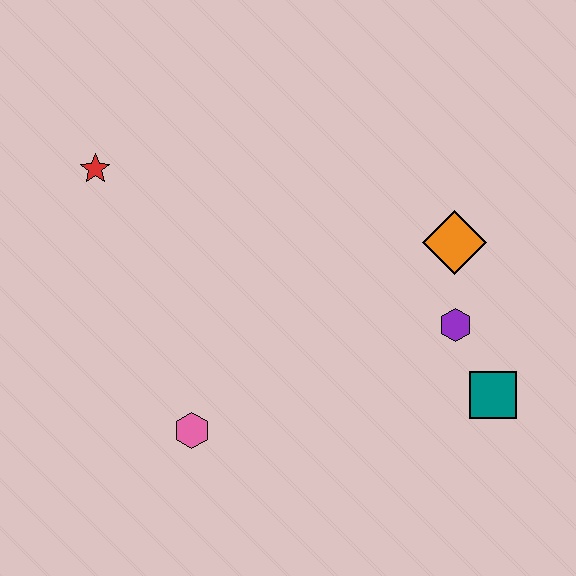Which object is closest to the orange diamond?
The purple hexagon is closest to the orange diamond.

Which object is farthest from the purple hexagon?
The red star is farthest from the purple hexagon.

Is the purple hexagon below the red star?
Yes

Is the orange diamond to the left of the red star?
No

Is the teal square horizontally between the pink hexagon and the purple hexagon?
No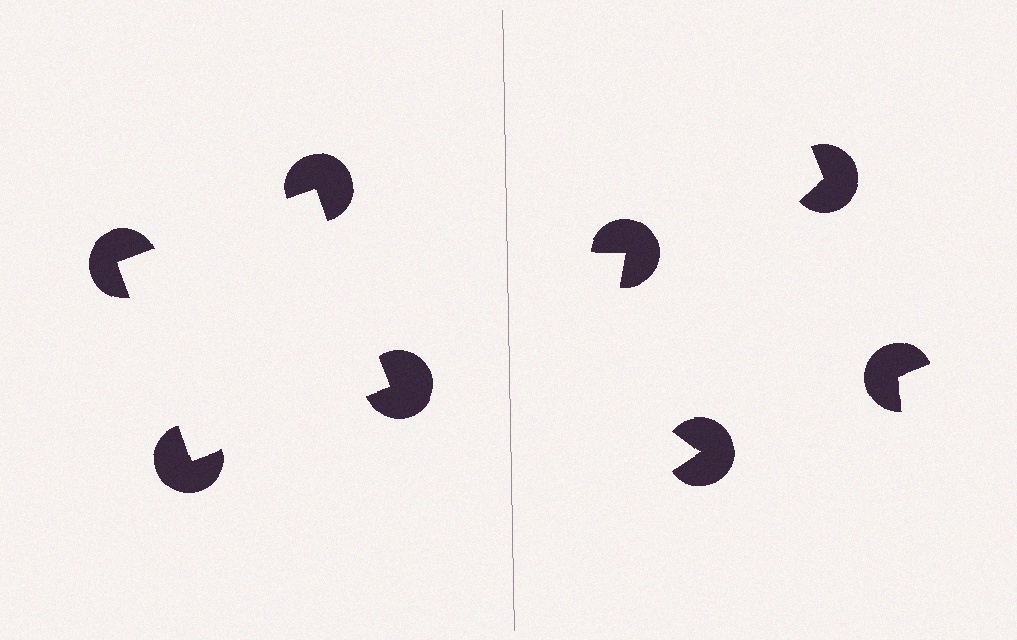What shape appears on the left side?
An illusory square.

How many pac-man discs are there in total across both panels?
8 — 4 on each side.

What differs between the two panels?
The pac-man discs are positioned identically on both sides; only the wedge orientations differ. On the left they align to a square; on the right they are misaligned.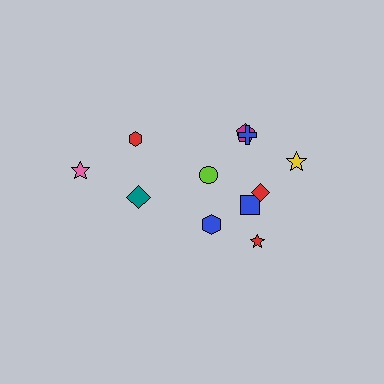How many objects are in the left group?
There are 3 objects.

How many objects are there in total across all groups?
There are 11 objects.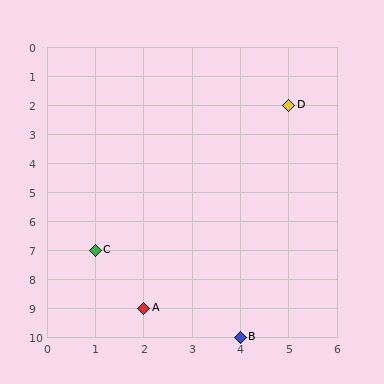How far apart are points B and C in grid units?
Points B and C are 3 columns and 3 rows apart (about 4.2 grid units diagonally).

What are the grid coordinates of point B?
Point B is at grid coordinates (4, 10).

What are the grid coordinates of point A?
Point A is at grid coordinates (2, 9).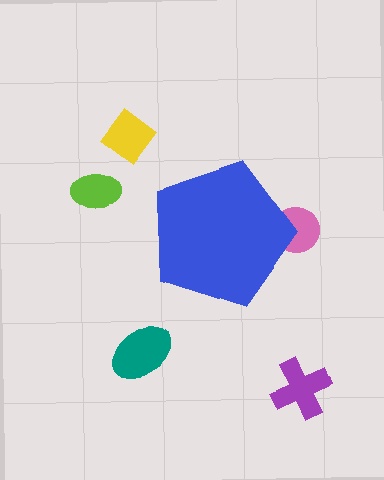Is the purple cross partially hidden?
No, the purple cross is fully visible.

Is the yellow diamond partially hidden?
No, the yellow diamond is fully visible.